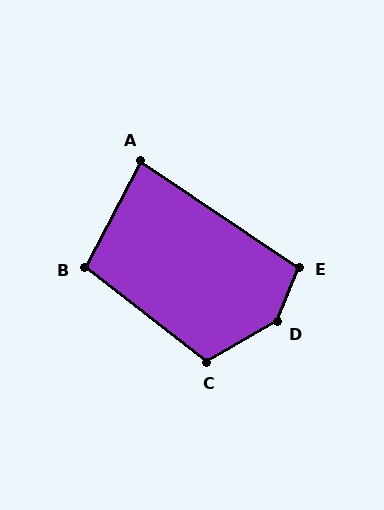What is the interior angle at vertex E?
Approximately 102 degrees (obtuse).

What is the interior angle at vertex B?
Approximately 101 degrees (obtuse).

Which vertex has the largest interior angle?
D, at approximately 142 degrees.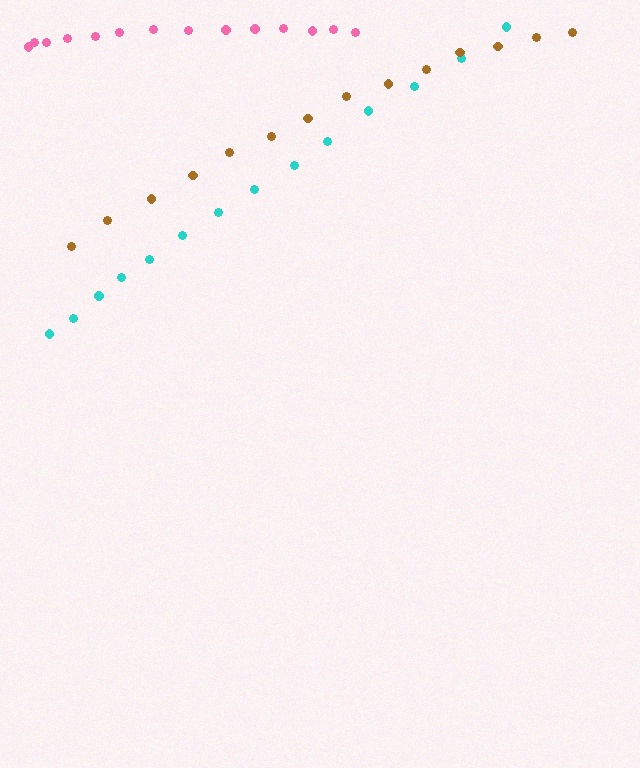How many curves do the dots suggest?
There are 3 distinct paths.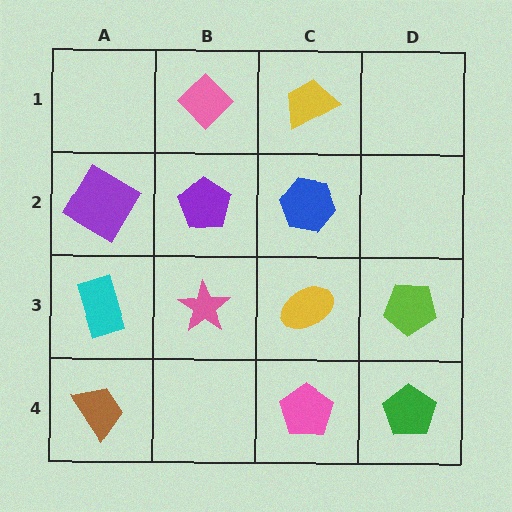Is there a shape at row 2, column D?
No, that cell is empty.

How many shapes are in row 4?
3 shapes.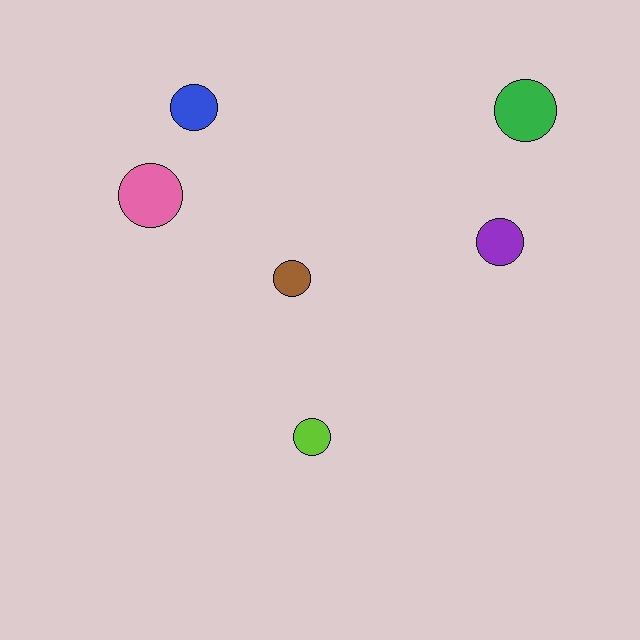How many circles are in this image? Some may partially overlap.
There are 6 circles.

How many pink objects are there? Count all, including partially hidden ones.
There is 1 pink object.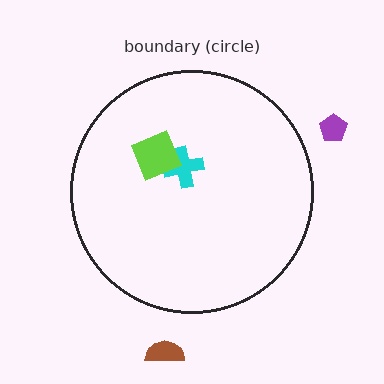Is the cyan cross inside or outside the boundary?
Inside.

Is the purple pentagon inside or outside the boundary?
Outside.